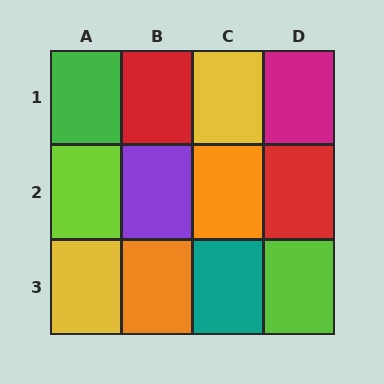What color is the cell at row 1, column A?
Green.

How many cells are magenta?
1 cell is magenta.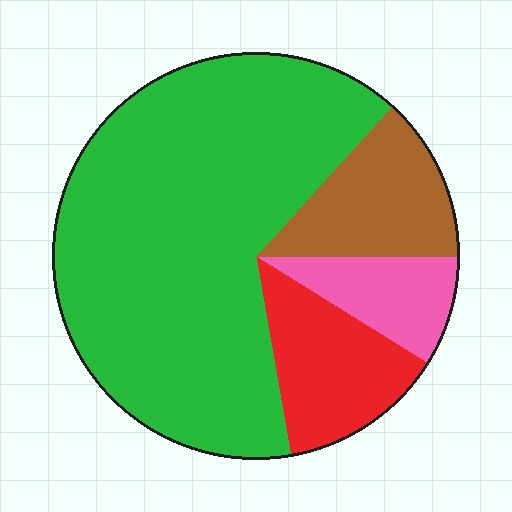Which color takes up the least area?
Pink, at roughly 10%.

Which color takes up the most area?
Green, at roughly 65%.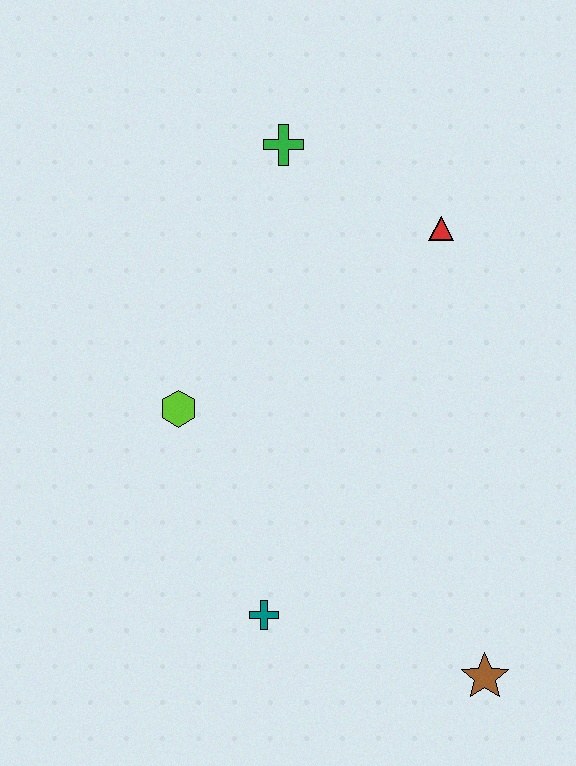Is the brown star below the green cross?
Yes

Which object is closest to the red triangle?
The green cross is closest to the red triangle.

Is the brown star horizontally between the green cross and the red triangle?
No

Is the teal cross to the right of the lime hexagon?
Yes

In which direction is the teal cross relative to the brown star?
The teal cross is to the left of the brown star.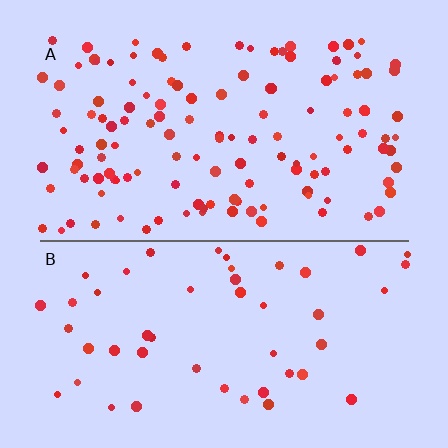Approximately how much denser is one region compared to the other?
Approximately 2.7× — region A over region B.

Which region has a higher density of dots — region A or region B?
A (the top).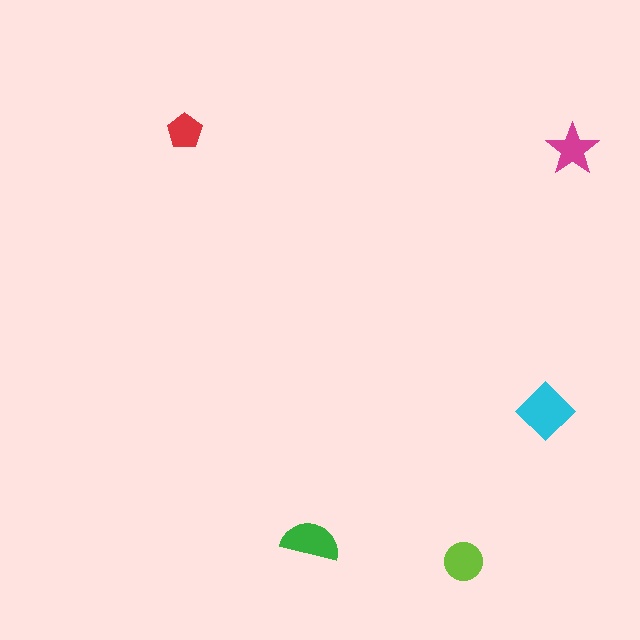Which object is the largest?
The cyan diamond.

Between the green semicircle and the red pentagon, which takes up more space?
The green semicircle.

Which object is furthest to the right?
The magenta star is rightmost.